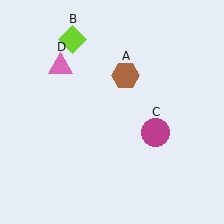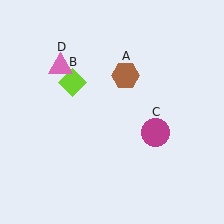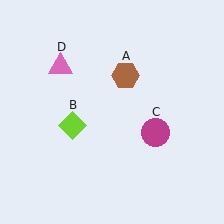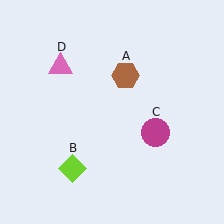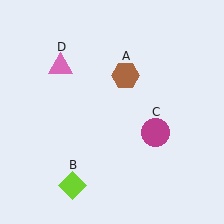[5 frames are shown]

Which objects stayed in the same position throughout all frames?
Brown hexagon (object A) and magenta circle (object C) and pink triangle (object D) remained stationary.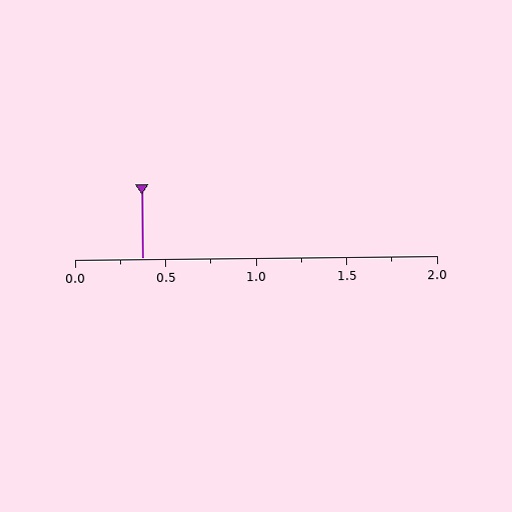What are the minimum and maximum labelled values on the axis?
The axis runs from 0.0 to 2.0.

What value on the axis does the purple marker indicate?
The marker indicates approximately 0.38.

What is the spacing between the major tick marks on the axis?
The major ticks are spaced 0.5 apart.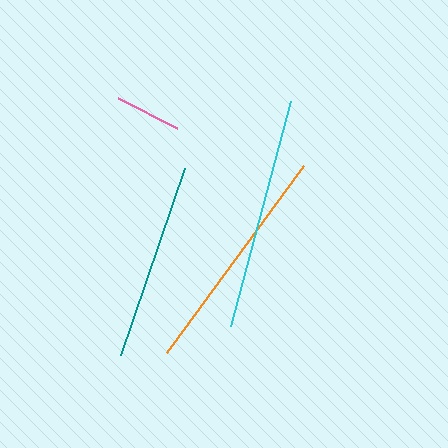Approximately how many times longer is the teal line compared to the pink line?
The teal line is approximately 3.0 times the length of the pink line.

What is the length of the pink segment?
The pink segment is approximately 67 pixels long.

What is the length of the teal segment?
The teal segment is approximately 197 pixels long.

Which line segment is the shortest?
The pink line is the shortest at approximately 67 pixels.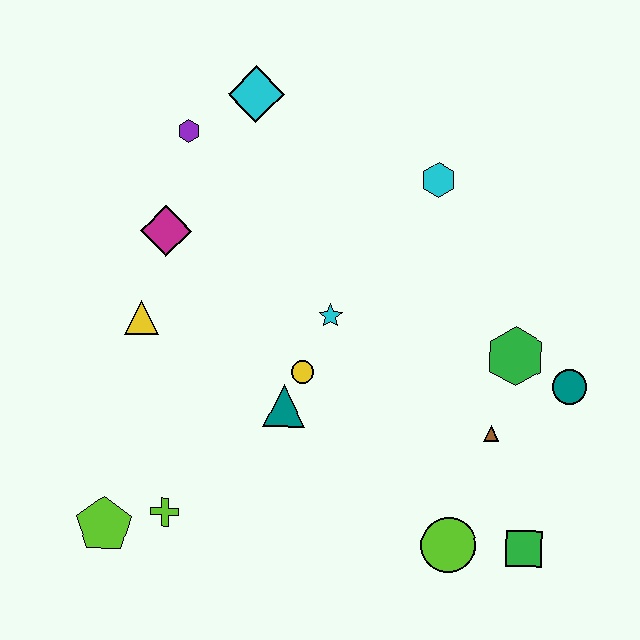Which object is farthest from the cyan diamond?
The green square is farthest from the cyan diamond.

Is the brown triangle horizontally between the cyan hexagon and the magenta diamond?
No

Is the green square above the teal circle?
No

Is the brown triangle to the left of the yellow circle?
No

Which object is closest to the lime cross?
The lime pentagon is closest to the lime cross.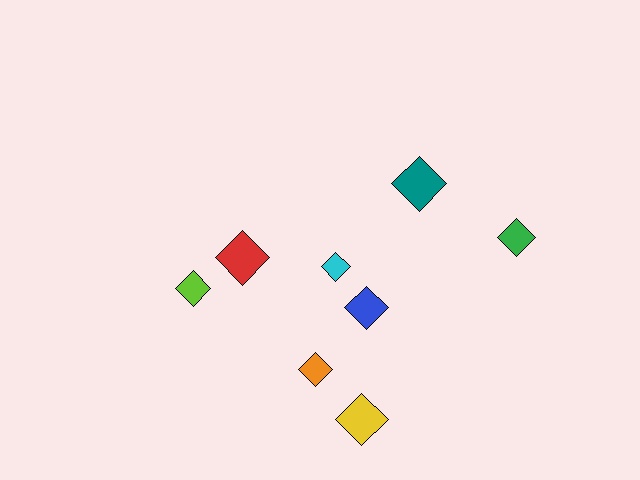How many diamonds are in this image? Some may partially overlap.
There are 8 diamonds.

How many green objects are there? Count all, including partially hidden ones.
There is 1 green object.